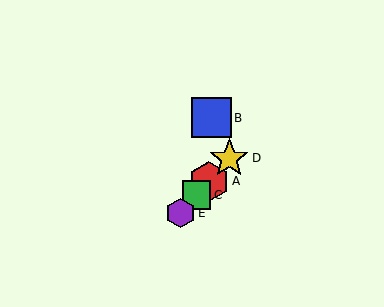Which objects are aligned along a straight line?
Objects A, C, D, E are aligned along a straight line.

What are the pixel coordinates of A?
Object A is at (209, 181).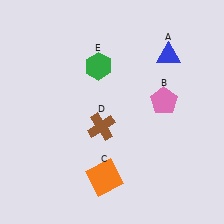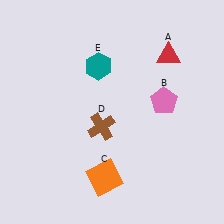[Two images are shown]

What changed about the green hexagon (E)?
In Image 1, E is green. In Image 2, it changed to teal.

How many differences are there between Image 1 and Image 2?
There are 2 differences between the two images.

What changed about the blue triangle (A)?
In Image 1, A is blue. In Image 2, it changed to red.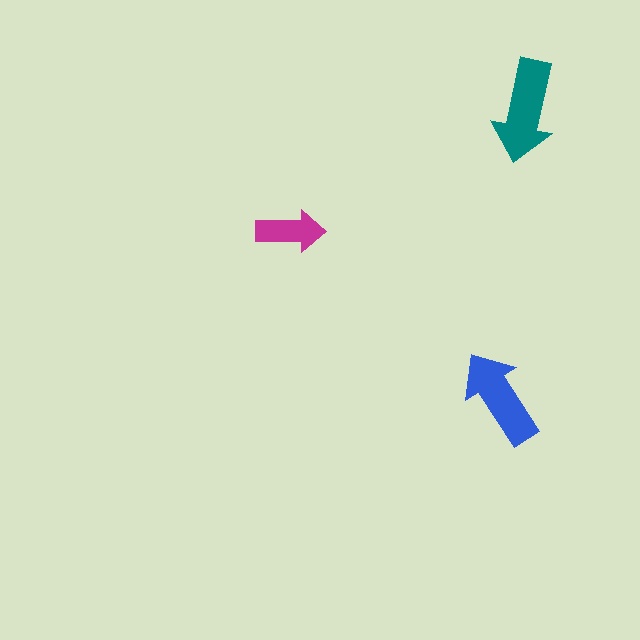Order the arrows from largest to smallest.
the teal one, the blue one, the magenta one.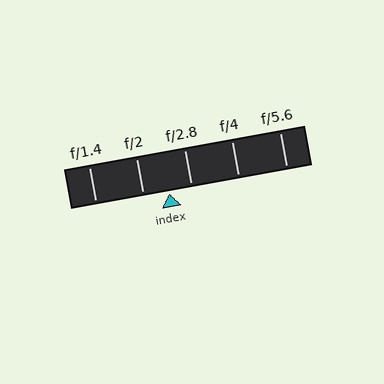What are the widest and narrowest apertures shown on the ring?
The widest aperture shown is f/1.4 and the narrowest is f/5.6.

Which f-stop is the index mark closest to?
The index mark is closest to f/2.8.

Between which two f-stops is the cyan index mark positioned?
The index mark is between f/2 and f/2.8.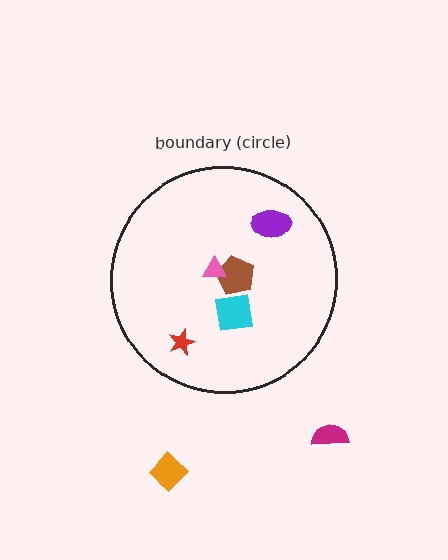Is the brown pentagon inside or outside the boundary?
Inside.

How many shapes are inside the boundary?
5 inside, 2 outside.